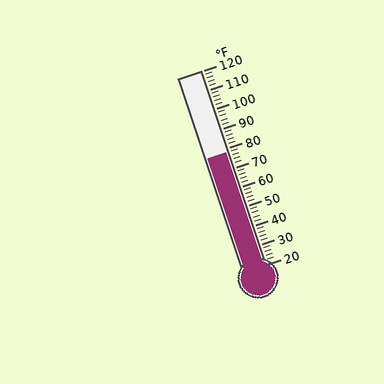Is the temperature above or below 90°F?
The temperature is below 90°F.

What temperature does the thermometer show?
The thermometer shows approximately 78°F.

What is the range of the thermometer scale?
The thermometer scale ranges from 20°F to 120°F.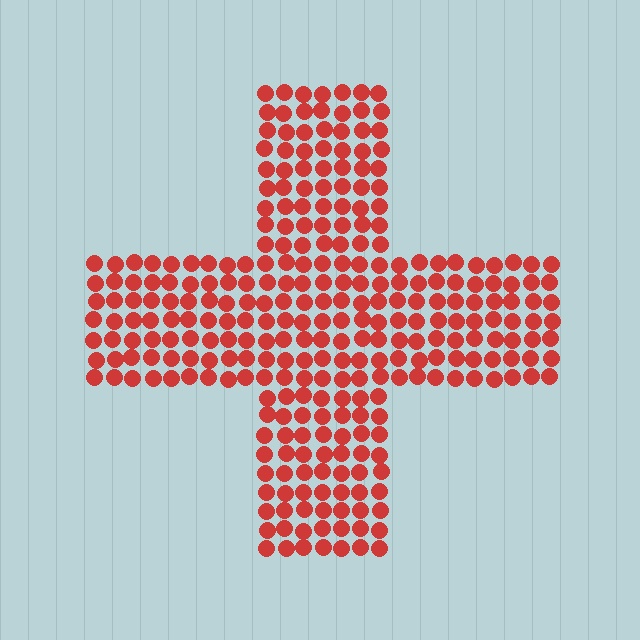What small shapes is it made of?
It is made of small circles.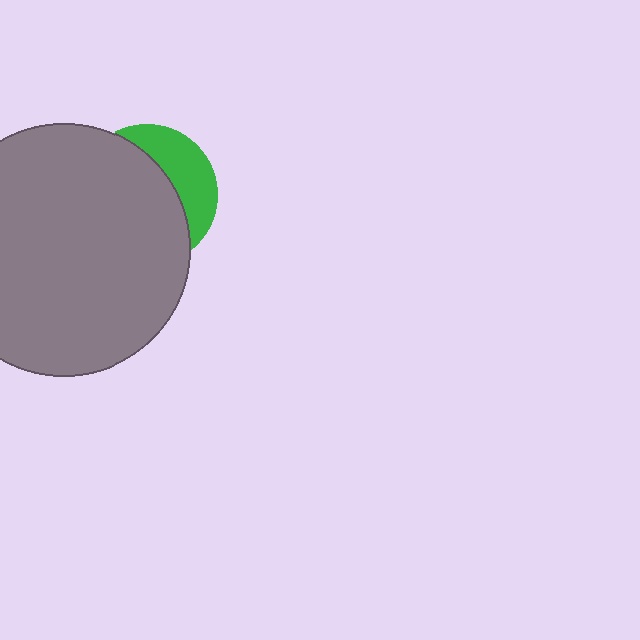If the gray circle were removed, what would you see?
You would see the complete green circle.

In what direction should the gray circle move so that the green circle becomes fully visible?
The gray circle should move left. That is the shortest direction to clear the overlap and leave the green circle fully visible.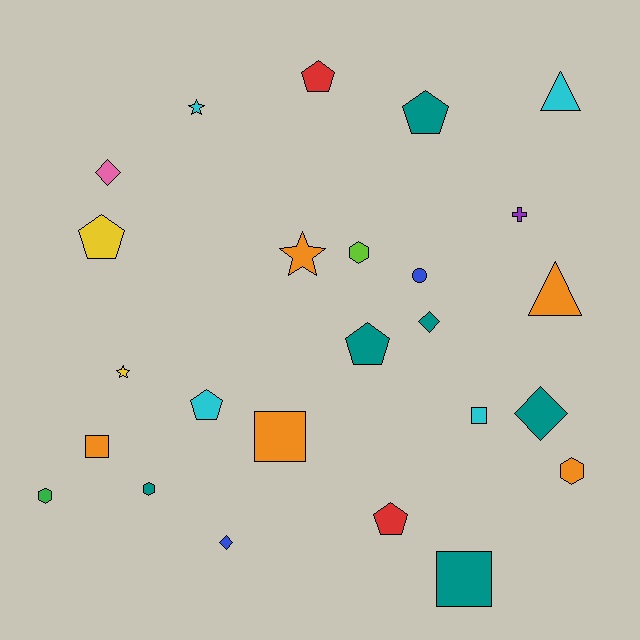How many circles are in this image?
There is 1 circle.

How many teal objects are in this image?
There are 6 teal objects.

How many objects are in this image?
There are 25 objects.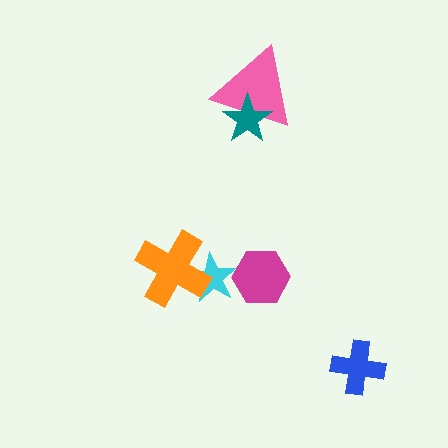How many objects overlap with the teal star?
1 object overlaps with the teal star.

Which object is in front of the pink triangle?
The teal star is in front of the pink triangle.